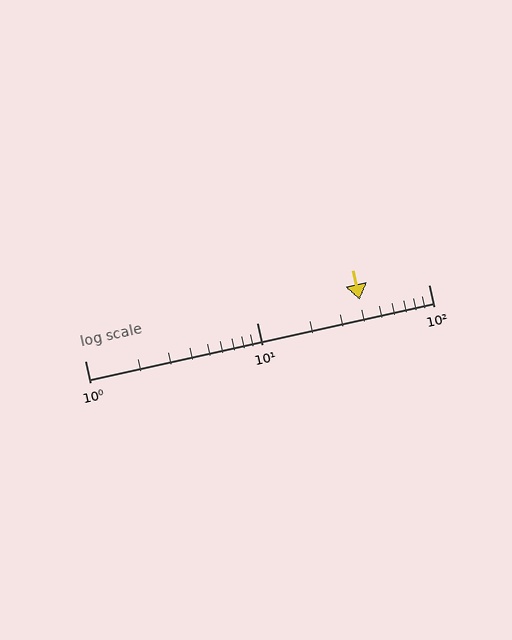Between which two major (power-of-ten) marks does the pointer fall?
The pointer is between 10 and 100.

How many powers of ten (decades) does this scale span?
The scale spans 2 decades, from 1 to 100.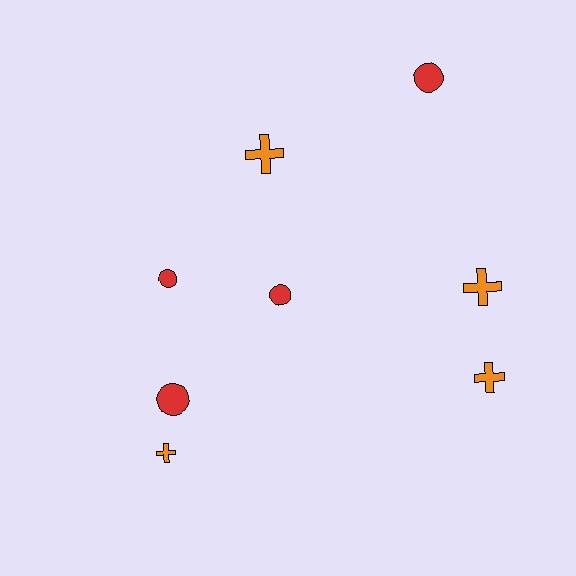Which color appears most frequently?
Orange, with 4 objects.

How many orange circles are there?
There are no orange circles.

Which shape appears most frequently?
Cross, with 4 objects.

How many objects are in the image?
There are 8 objects.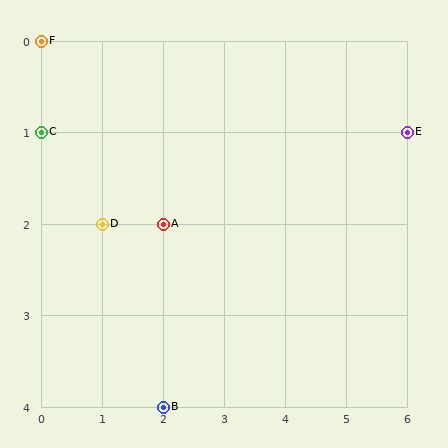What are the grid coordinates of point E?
Point E is at grid coordinates (6, 1).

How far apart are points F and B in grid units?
Points F and B are 2 columns and 4 rows apart (about 4.5 grid units diagonally).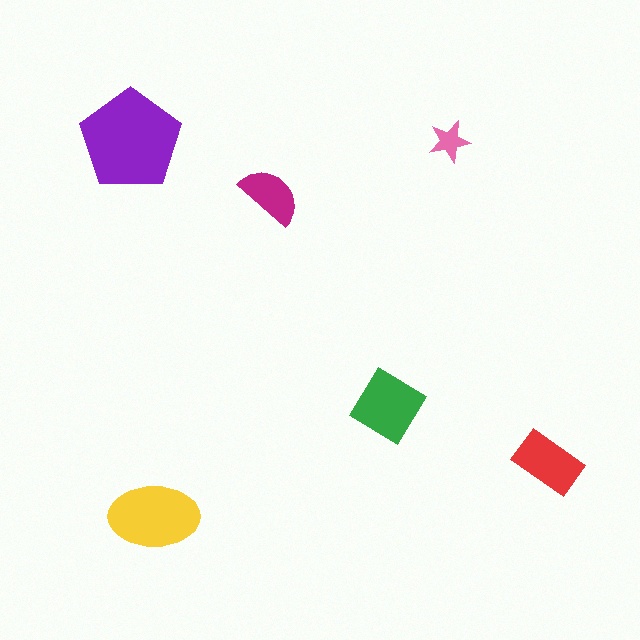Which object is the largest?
The purple pentagon.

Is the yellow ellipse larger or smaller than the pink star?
Larger.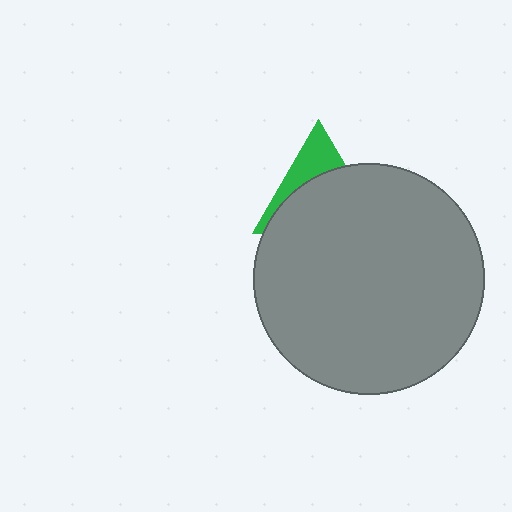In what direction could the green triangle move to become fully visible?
The green triangle could move up. That would shift it out from behind the gray circle entirely.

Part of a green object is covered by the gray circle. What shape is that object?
It is a triangle.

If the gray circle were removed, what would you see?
You would see the complete green triangle.